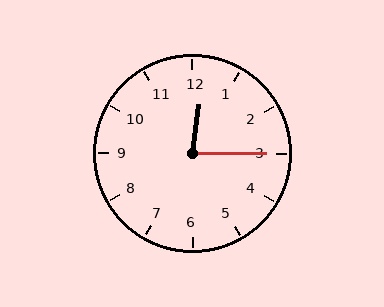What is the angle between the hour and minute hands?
Approximately 82 degrees.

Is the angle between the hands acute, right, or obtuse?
It is acute.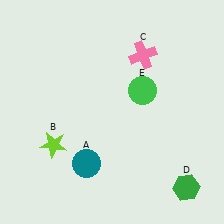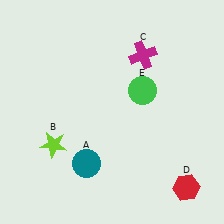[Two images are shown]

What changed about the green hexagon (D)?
In Image 1, D is green. In Image 2, it changed to red.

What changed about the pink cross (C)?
In Image 1, C is pink. In Image 2, it changed to magenta.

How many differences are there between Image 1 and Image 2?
There are 2 differences between the two images.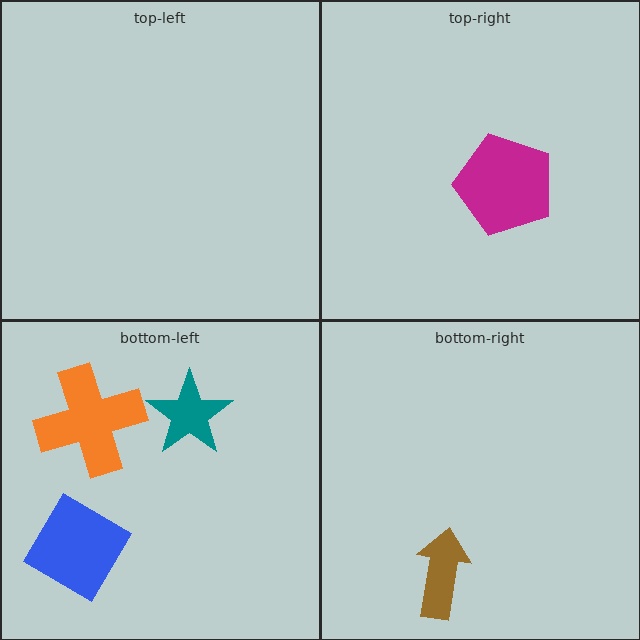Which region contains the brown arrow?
The bottom-right region.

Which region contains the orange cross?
The bottom-left region.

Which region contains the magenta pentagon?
The top-right region.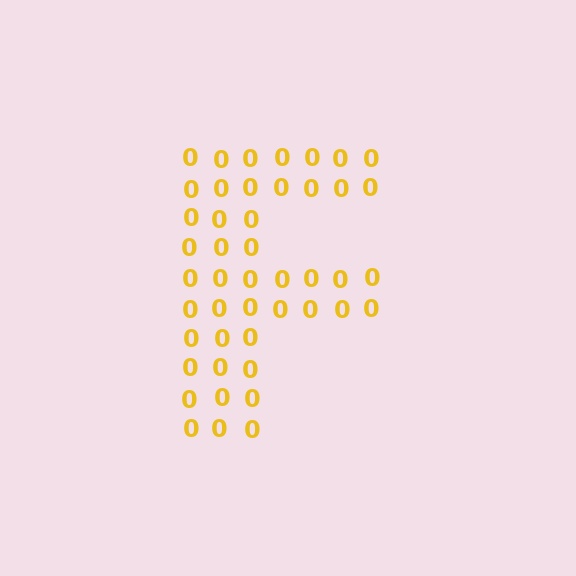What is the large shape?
The large shape is the letter F.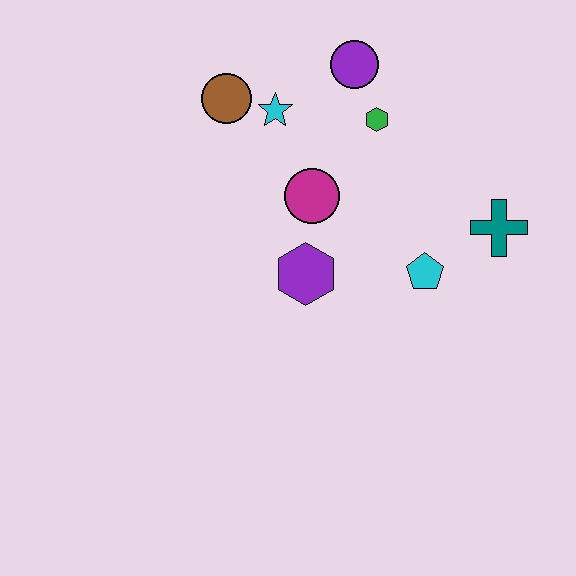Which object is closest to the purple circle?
The green hexagon is closest to the purple circle.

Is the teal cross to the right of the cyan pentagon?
Yes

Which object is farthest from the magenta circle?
The teal cross is farthest from the magenta circle.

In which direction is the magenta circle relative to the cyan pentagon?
The magenta circle is to the left of the cyan pentagon.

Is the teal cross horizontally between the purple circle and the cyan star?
No